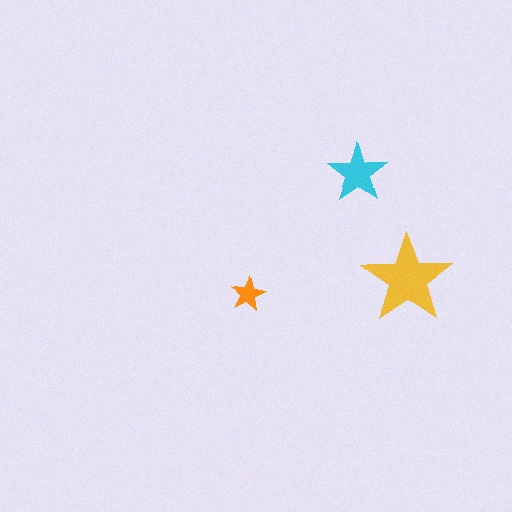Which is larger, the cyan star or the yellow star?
The yellow one.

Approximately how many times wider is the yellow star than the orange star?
About 2.5 times wider.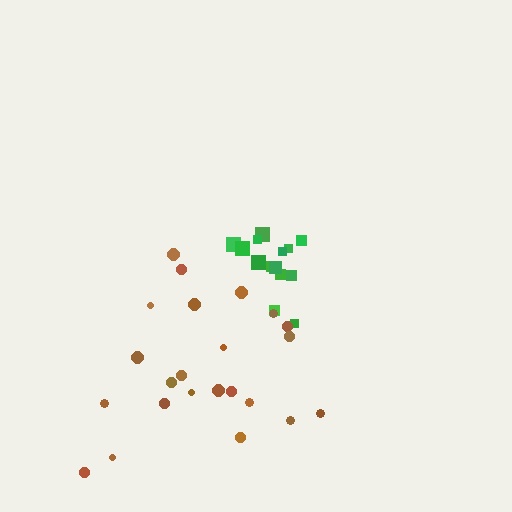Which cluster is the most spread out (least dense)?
Brown.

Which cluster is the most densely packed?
Green.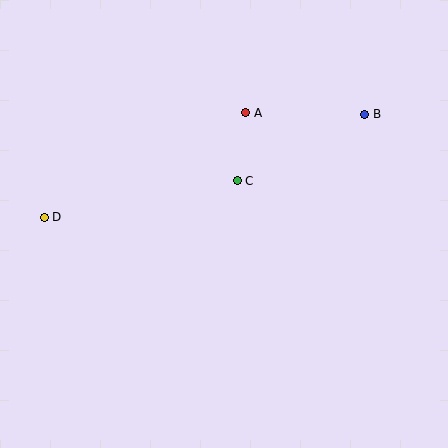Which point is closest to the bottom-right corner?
Point C is closest to the bottom-right corner.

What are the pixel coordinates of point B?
Point B is at (365, 114).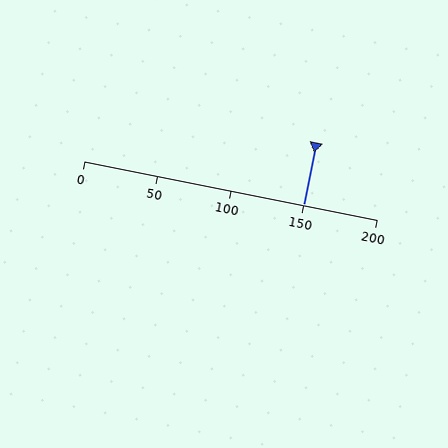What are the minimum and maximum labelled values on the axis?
The axis runs from 0 to 200.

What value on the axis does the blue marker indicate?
The marker indicates approximately 150.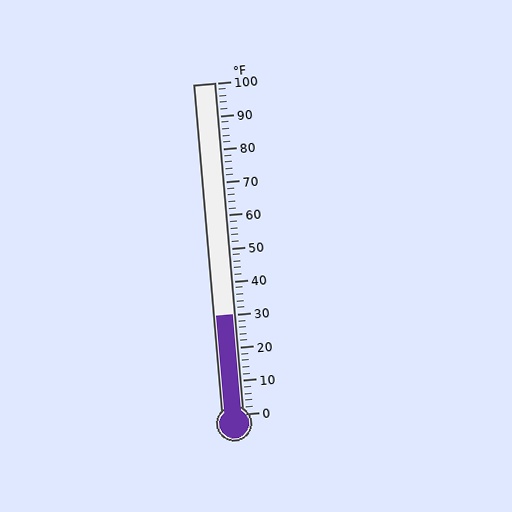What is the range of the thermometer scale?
The thermometer scale ranges from 0°F to 100°F.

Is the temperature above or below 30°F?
The temperature is at 30°F.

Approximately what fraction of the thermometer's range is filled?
The thermometer is filled to approximately 30% of its range.